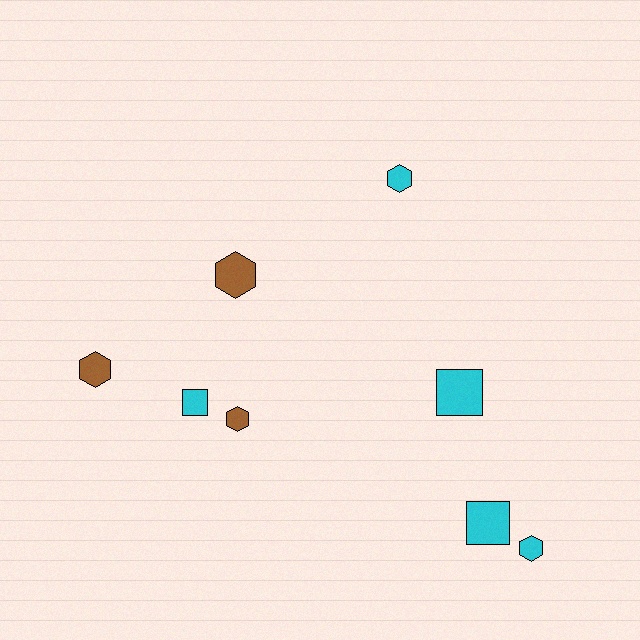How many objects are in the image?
There are 8 objects.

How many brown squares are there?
There are no brown squares.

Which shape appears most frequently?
Hexagon, with 5 objects.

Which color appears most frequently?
Cyan, with 5 objects.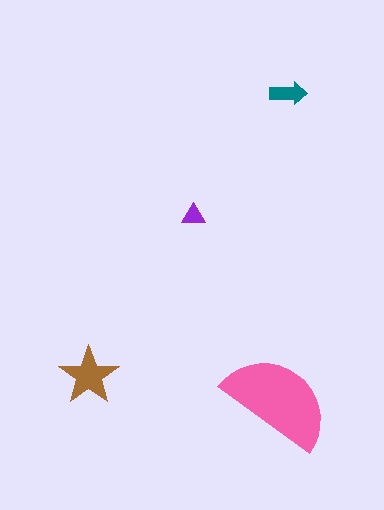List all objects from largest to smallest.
The pink semicircle, the brown star, the teal arrow, the purple triangle.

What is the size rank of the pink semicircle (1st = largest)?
1st.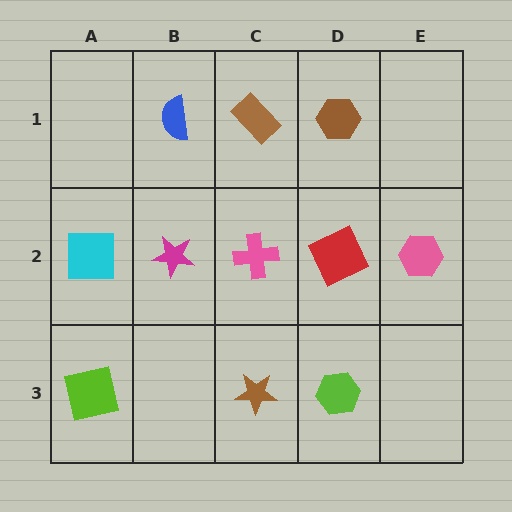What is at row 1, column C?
A brown rectangle.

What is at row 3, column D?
A lime hexagon.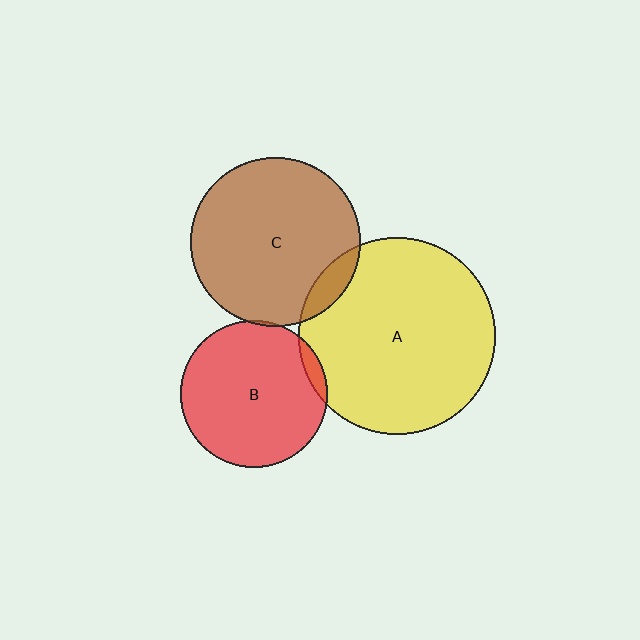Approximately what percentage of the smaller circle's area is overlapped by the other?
Approximately 5%.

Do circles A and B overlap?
Yes.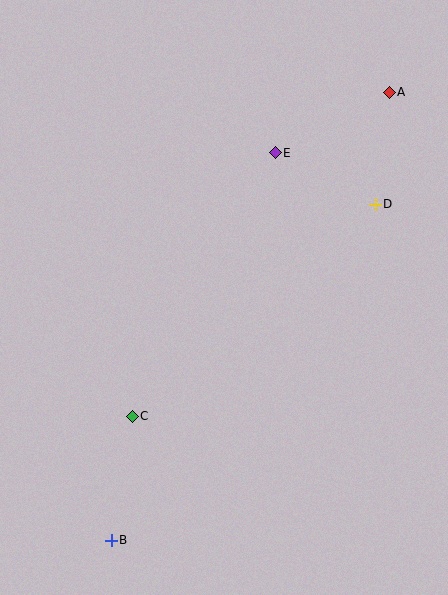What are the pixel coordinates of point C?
Point C is at (132, 416).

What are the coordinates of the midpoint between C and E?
The midpoint between C and E is at (204, 284).